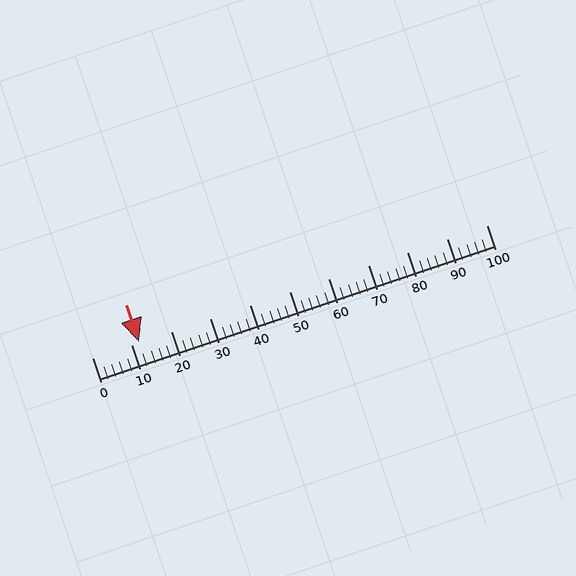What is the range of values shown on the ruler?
The ruler shows values from 0 to 100.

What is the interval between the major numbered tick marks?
The major tick marks are spaced 10 units apart.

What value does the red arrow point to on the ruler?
The red arrow points to approximately 12.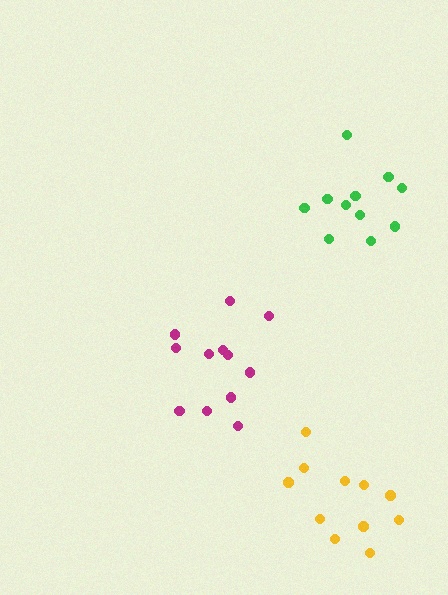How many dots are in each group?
Group 1: 12 dots, Group 2: 11 dots, Group 3: 11 dots (34 total).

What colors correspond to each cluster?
The clusters are colored: magenta, green, yellow.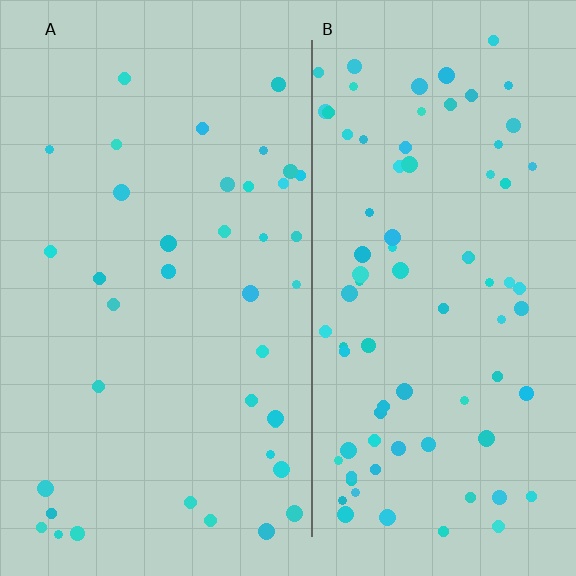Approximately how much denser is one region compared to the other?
Approximately 2.1× — region B over region A.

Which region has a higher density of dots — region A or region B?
B (the right).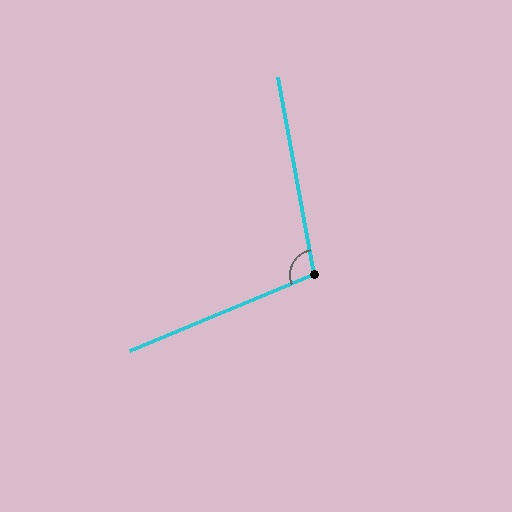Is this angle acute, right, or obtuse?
It is obtuse.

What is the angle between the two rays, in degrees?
Approximately 102 degrees.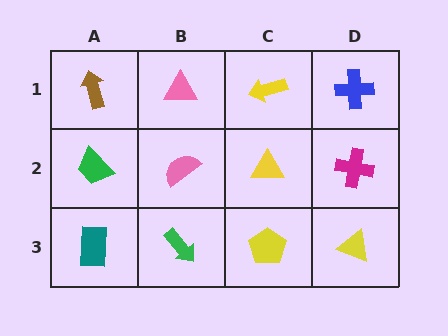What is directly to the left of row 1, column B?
A brown arrow.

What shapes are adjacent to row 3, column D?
A magenta cross (row 2, column D), a yellow pentagon (row 3, column C).